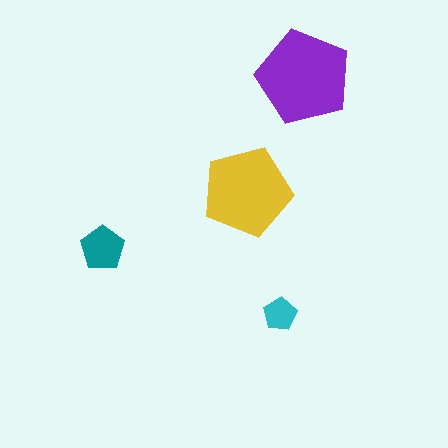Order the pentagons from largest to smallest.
the purple one, the yellow one, the teal one, the cyan one.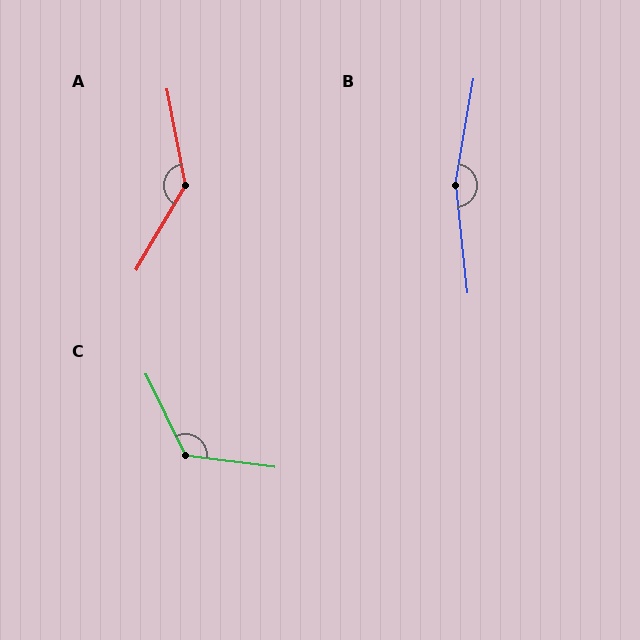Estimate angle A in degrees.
Approximately 139 degrees.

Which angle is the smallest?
C, at approximately 123 degrees.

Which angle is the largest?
B, at approximately 164 degrees.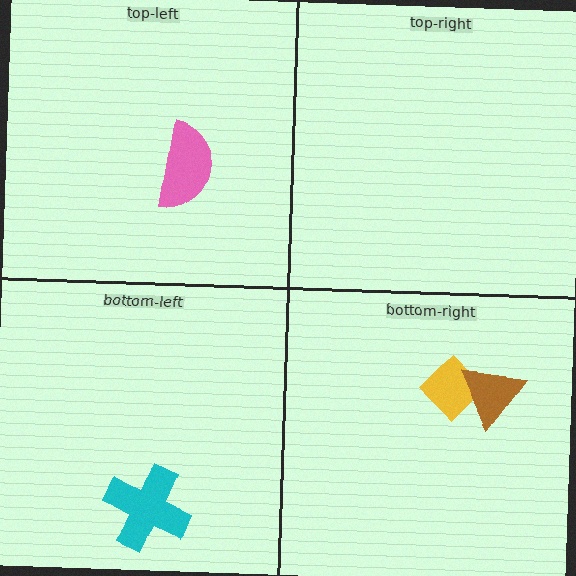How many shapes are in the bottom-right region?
2.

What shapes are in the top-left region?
The pink semicircle.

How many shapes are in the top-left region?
1.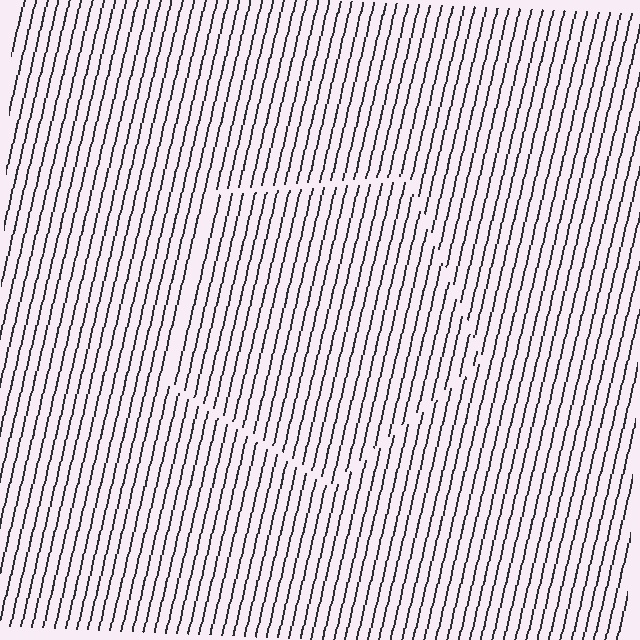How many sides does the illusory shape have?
5 sides — the line-ends trace a pentagon.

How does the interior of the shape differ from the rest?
The interior of the shape contains the same grating, shifted by half a period — the contour is defined by the phase discontinuity where line-ends from the inner and outer gratings abut.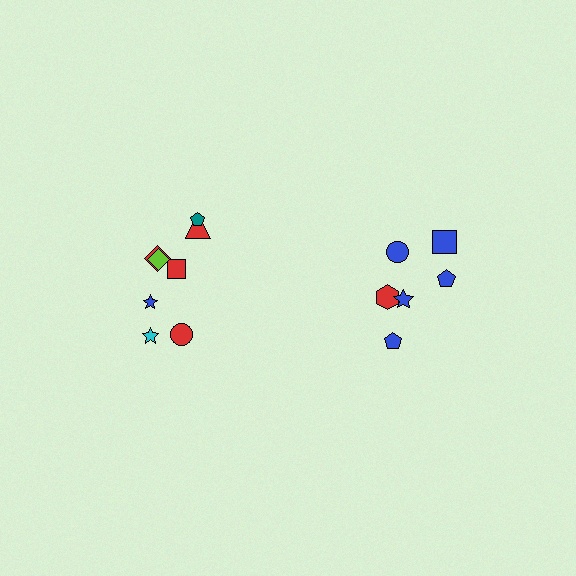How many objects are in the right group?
There are 6 objects.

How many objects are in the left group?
There are 8 objects.